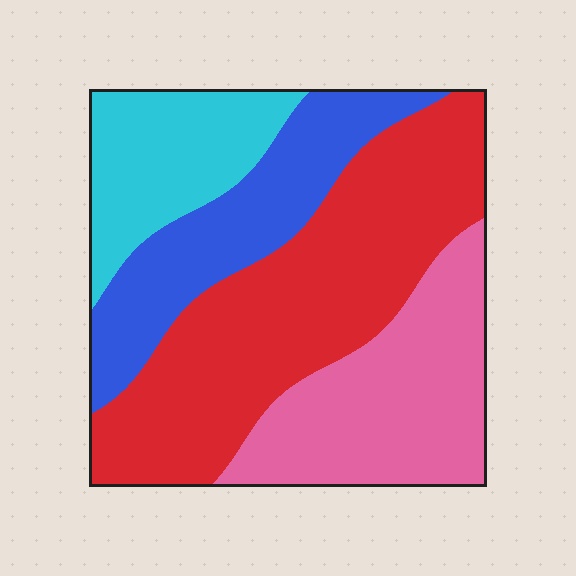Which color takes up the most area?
Red, at roughly 40%.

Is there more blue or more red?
Red.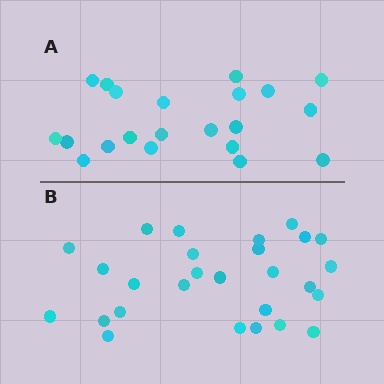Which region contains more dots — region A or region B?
Region B (the bottom region) has more dots.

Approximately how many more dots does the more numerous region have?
Region B has about 6 more dots than region A.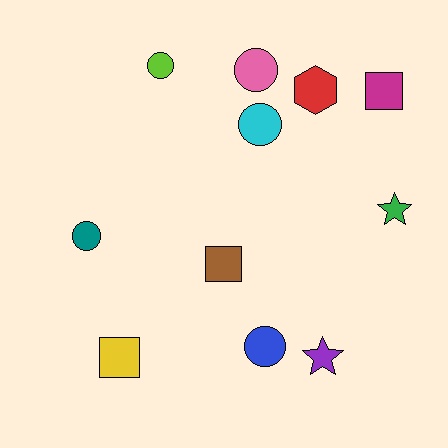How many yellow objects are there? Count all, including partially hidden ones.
There is 1 yellow object.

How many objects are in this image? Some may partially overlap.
There are 11 objects.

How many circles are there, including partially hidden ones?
There are 5 circles.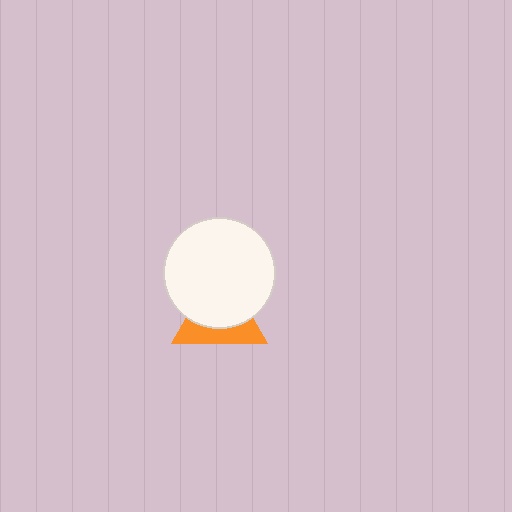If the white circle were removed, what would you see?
You would see the complete orange triangle.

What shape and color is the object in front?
The object in front is a white circle.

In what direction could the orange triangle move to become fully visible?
The orange triangle could move down. That would shift it out from behind the white circle entirely.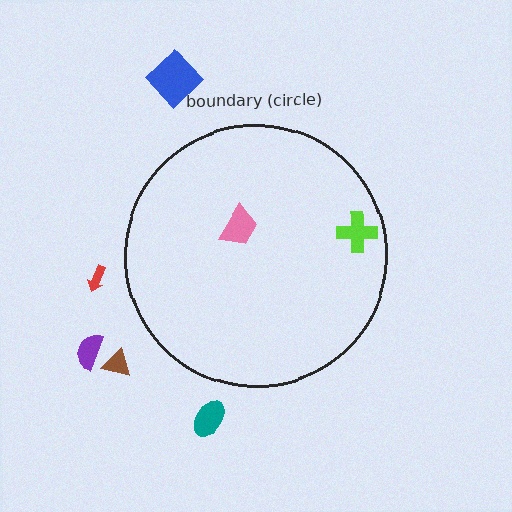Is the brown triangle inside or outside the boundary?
Outside.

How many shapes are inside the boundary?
2 inside, 5 outside.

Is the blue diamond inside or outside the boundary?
Outside.